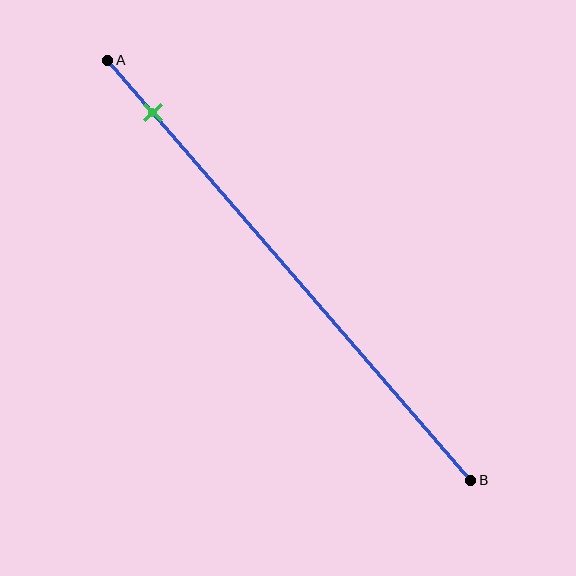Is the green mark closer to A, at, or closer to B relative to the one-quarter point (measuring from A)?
The green mark is closer to point A than the one-quarter point of segment AB.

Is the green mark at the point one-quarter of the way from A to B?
No, the mark is at about 10% from A, not at the 25% one-quarter point.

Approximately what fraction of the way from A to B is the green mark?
The green mark is approximately 10% of the way from A to B.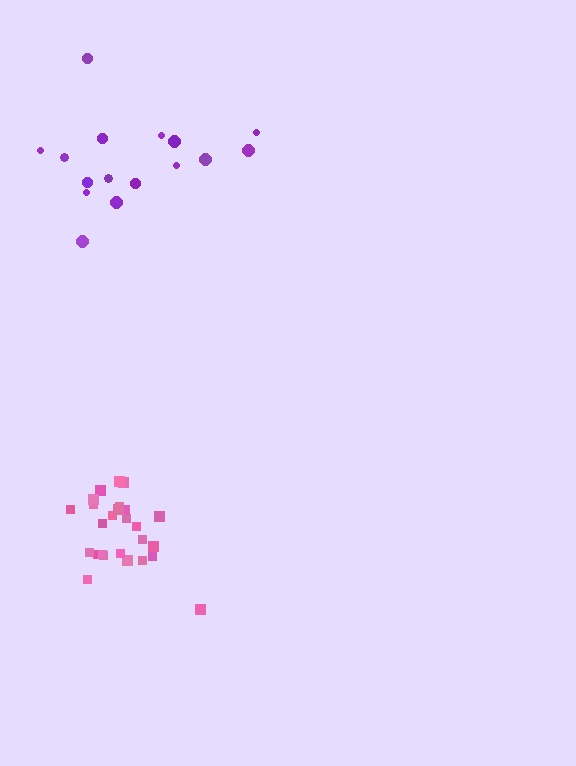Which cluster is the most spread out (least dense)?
Purple.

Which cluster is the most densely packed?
Pink.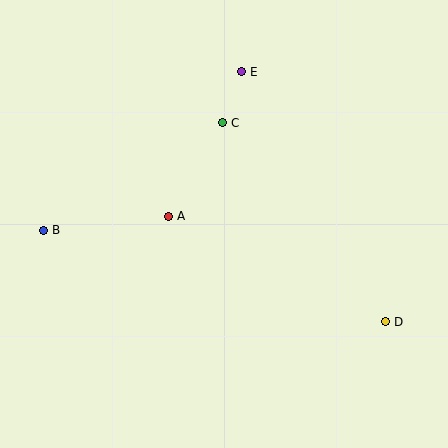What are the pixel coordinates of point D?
Point D is at (385, 322).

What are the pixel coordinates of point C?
Point C is at (222, 123).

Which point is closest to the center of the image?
Point A at (168, 216) is closest to the center.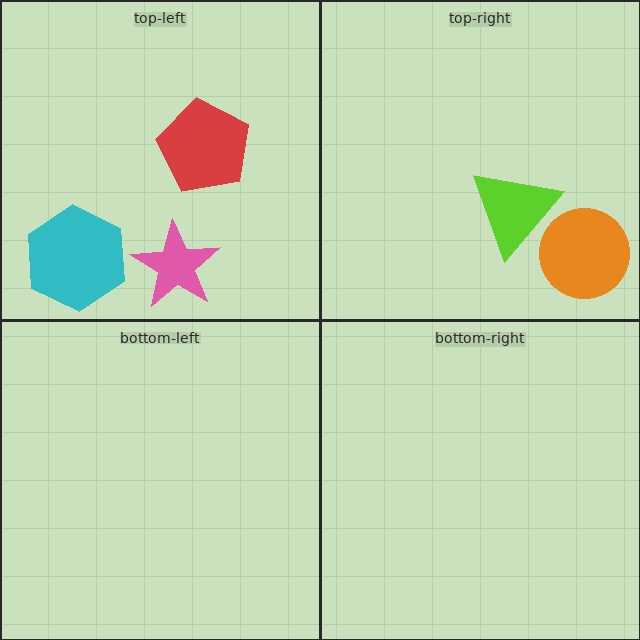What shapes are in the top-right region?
The orange circle, the lime triangle.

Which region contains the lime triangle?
The top-right region.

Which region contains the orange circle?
The top-right region.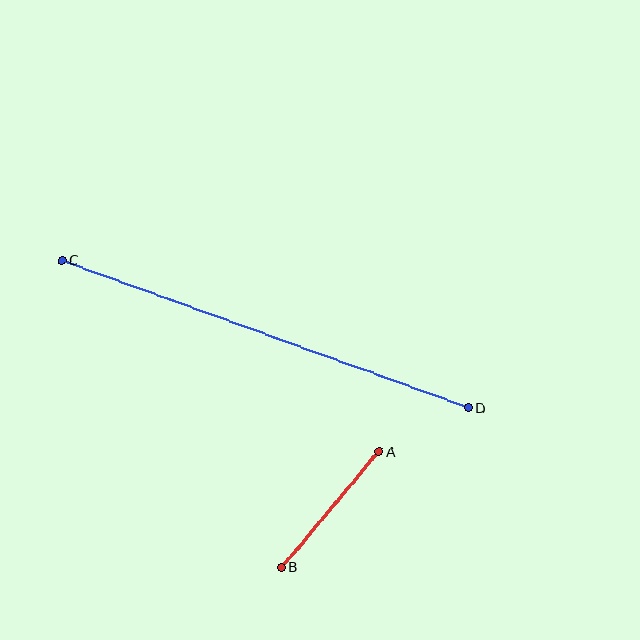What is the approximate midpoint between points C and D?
The midpoint is at approximately (265, 334) pixels.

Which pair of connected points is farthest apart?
Points C and D are farthest apart.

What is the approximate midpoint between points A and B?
The midpoint is at approximately (330, 509) pixels.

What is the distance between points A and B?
The distance is approximately 151 pixels.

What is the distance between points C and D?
The distance is approximately 432 pixels.